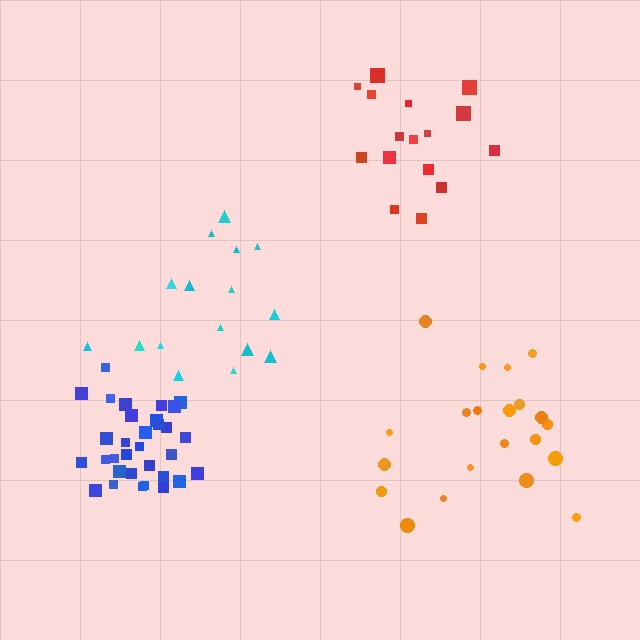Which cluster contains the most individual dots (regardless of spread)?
Blue (33).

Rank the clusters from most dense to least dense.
blue, red, orange, cyan.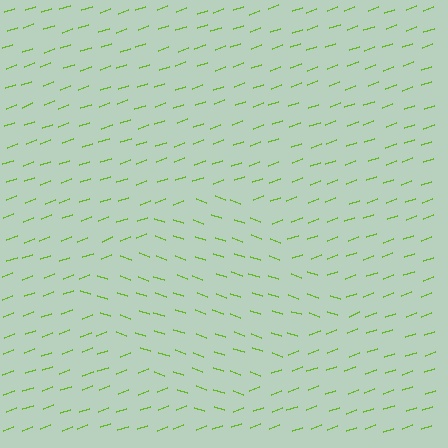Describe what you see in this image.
The image is filled with small lime line segments. A diamond region in the image has lines oriented differently from the surrounding lines, creating a visible texture boundary.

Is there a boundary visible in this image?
Yes, there is a texture boundary formed by a change in line orientation.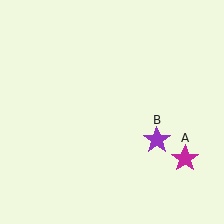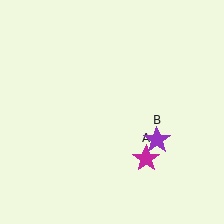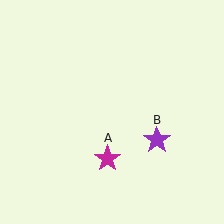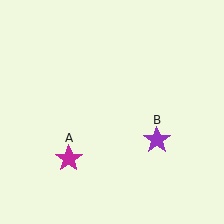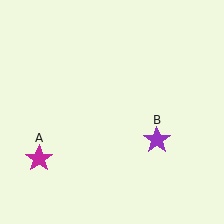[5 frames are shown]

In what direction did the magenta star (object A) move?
The magenta star (object A) moved left.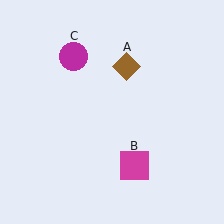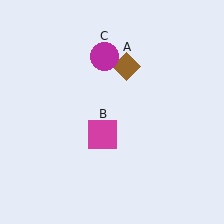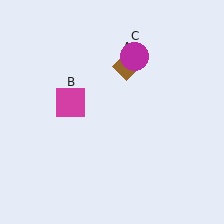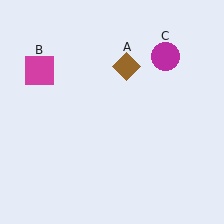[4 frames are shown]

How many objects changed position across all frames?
2 objects changed position: magenta square (object B), magenta circle (object C).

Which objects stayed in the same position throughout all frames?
Brown diamond (object A) remained stationary.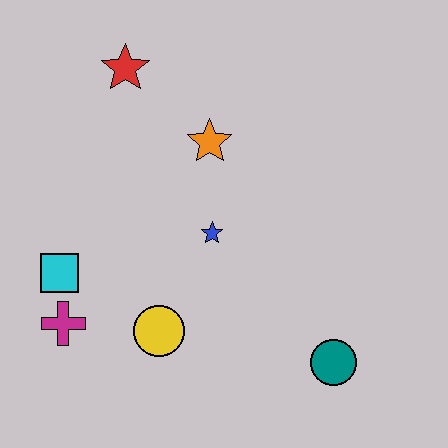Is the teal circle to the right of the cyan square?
Yes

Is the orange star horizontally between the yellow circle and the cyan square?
No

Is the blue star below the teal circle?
No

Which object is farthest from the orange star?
The teal circle is farthest from the orange star.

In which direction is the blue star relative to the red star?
The blue star is below the red star.